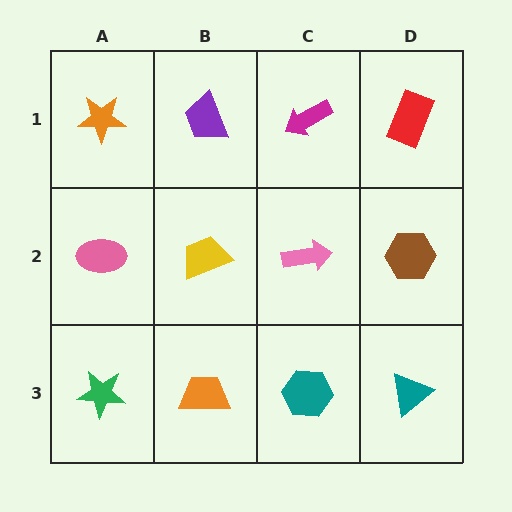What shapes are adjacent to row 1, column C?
A pink arrow (row 2, column C), a purple trapezoid (row 1, column B), a red rectangle (row 1, column D).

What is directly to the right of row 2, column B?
A pink arrow.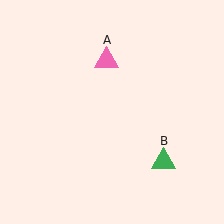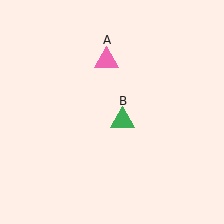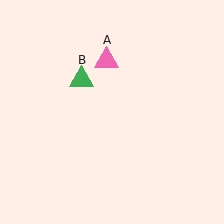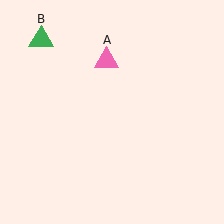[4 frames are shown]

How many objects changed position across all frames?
1 object changed position: green triangle (object B).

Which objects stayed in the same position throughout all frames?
Pink triangle (object A) remained stationary.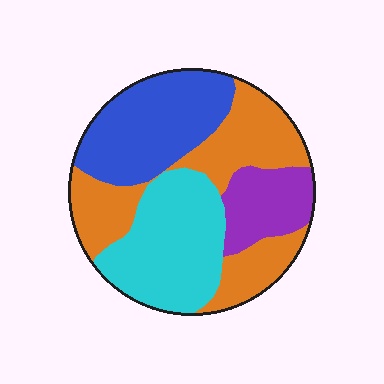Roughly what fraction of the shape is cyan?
Cyan covers about 30% of the shape.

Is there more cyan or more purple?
Cyan.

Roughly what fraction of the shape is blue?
Blue covers around 25% of the shape.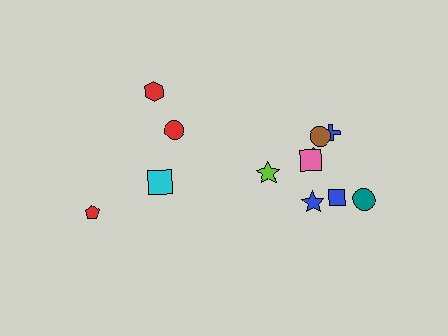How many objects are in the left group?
There are 4 objects.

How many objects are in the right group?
There are 8 objects.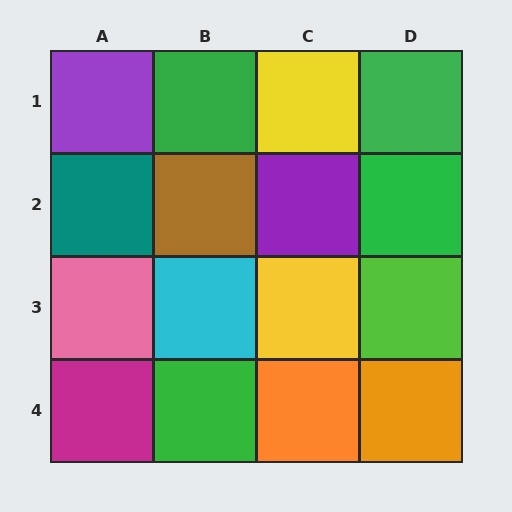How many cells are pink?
1 cell is pink.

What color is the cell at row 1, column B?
Green.